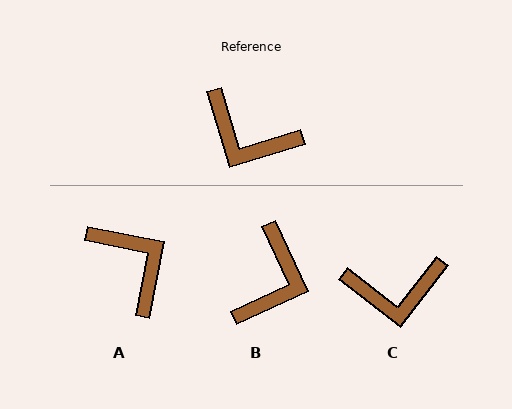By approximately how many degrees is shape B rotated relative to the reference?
Approximately 98 degrees counter-clockwise.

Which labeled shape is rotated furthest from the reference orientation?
A, about 152 degrees away.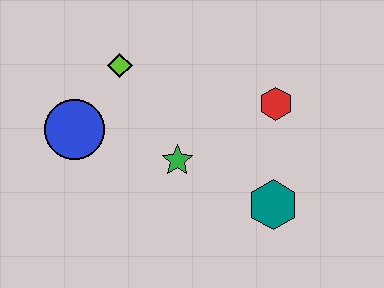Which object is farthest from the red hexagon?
The blue circle is farthest from the red hexagon.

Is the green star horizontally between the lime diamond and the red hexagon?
Yes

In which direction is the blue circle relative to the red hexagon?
The blue circle is to the left of the red hexagon.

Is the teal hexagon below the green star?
Yes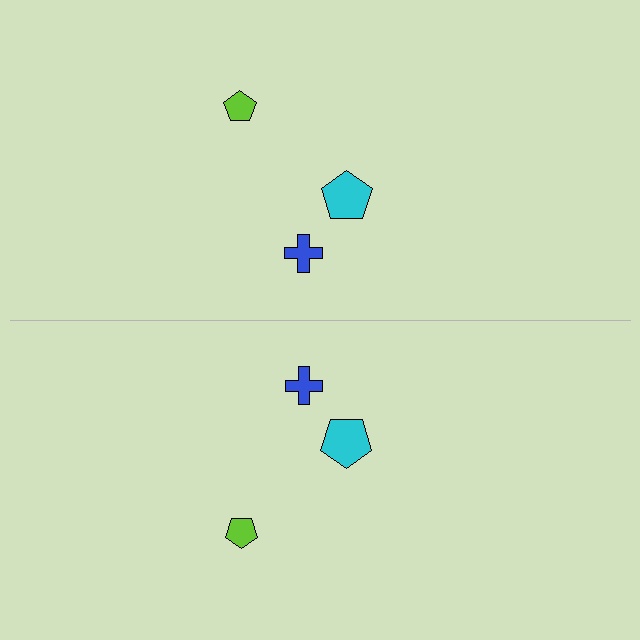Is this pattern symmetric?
Yes, this pattern has bilateral (reflection) symmetry.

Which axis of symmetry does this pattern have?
The pattern has a horizontal axis of symmetry running through the center of the image.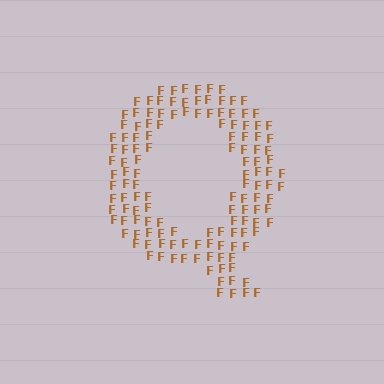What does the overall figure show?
The overall figure shows the letter Q.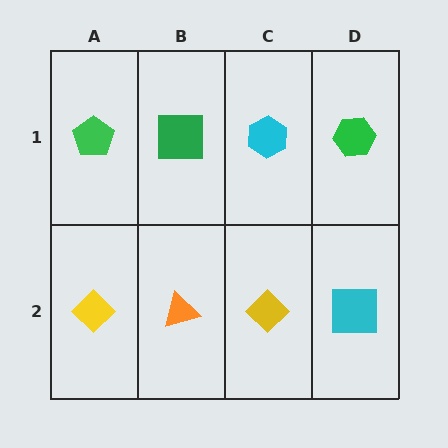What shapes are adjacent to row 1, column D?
A cyan square (row 2, column D), a cyan hexagon (row 1, column C).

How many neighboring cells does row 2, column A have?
2.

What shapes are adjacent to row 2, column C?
A cyan hexagon (row 1, column C), an orange triangle (row 2, column B), a cyan square (row 2, column D).